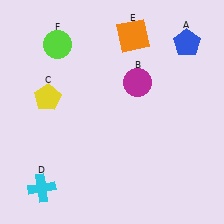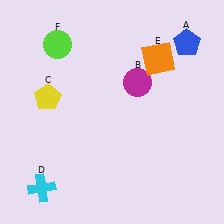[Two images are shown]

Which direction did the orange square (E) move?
The orange square (E) moved right.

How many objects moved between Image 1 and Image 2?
1 object moved between the two images.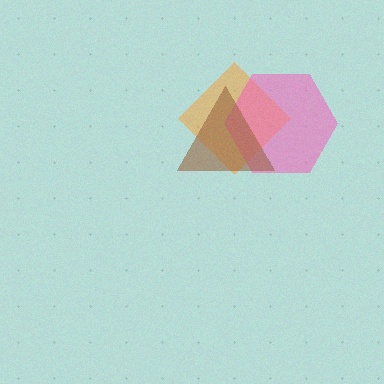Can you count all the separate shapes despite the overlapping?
Yes, there are 3 separate shapes.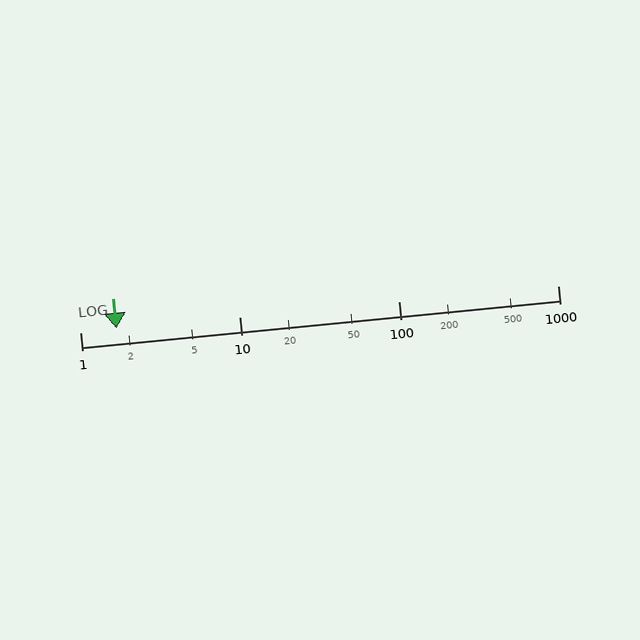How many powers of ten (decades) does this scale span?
The scale spans 3 decades, from 1 to 1000.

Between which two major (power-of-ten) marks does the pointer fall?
The pointer is between 1 and 10.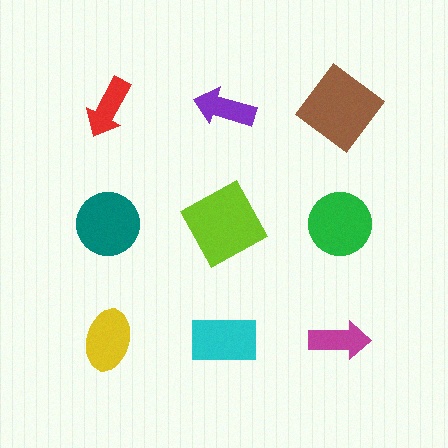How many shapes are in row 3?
3 shapes.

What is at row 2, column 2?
A lime square.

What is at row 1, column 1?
A red arrow.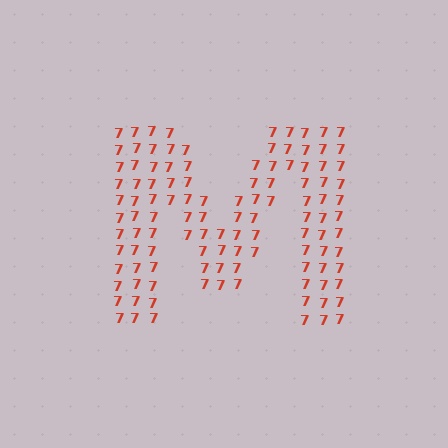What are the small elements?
The small elements are digit 7's.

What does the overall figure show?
The overall figure shows the letter M.